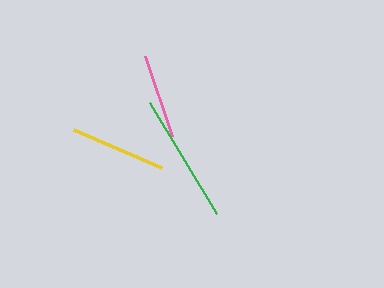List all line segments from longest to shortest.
From longest to shortest: green, yellow, pink.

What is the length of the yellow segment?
The yellow segment is approximately 96 pixels long.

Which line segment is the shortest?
The pink line is the shortest at approximately 85 pixels.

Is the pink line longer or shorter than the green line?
The green line is longer than the pink line.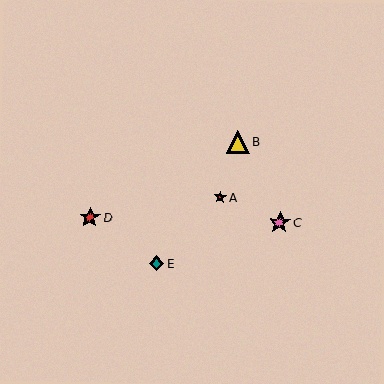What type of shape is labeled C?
Shape C is a pink star.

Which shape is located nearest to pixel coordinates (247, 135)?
The yellow triangle (labeled B) at (238, 142) is nearest to that location.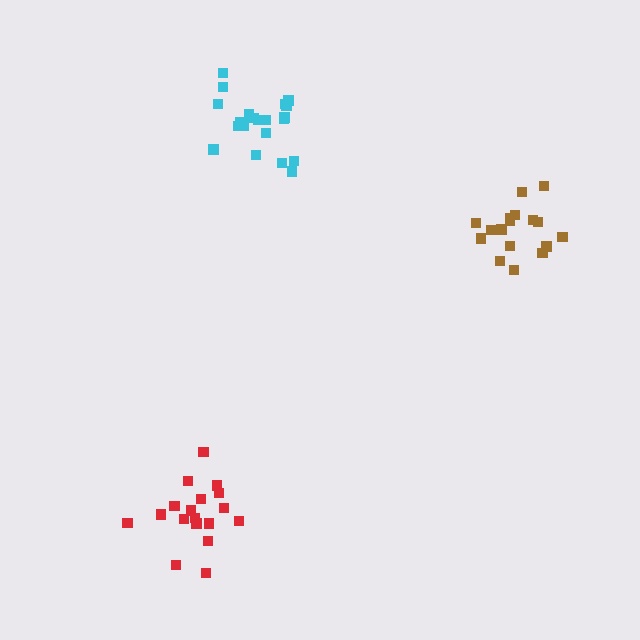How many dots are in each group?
Group 1: 21 dots, Group 2: 17 dots, Group 3: 18 dots (56 total).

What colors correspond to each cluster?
The clusters are colored: cyan, brown, red.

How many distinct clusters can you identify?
There are 3 distinct clusters.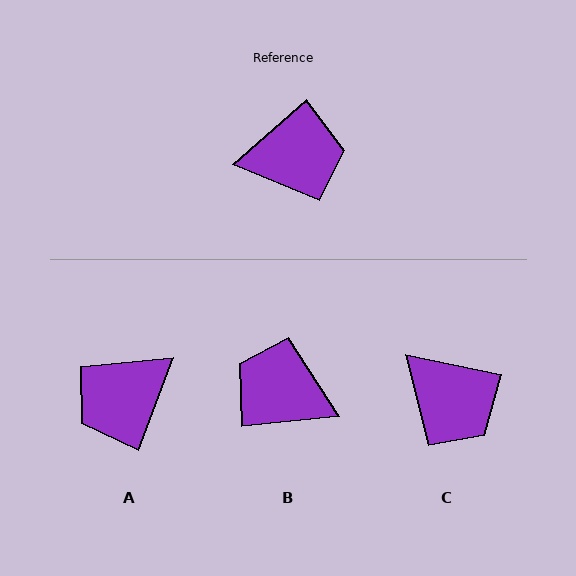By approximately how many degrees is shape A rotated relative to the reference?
Approximately 152 degrees clockwise.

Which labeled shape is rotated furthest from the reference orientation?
A, about 152 degrees away.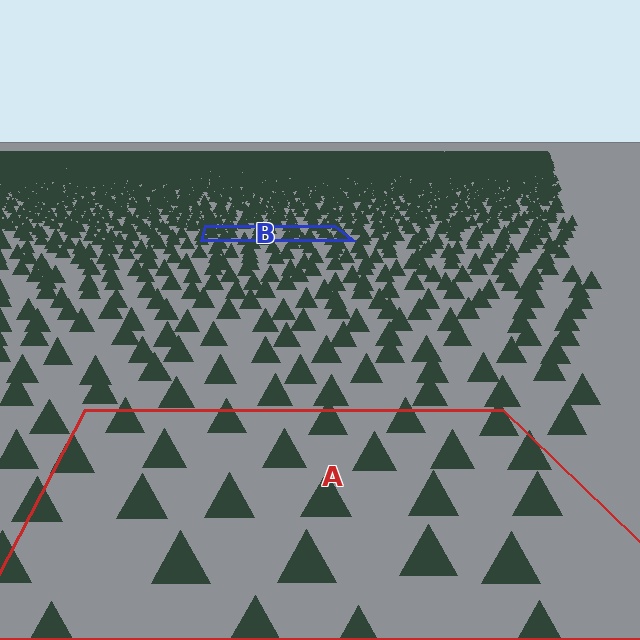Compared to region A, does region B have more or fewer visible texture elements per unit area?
Region B has more texture elements per unit area — they are packed more densely because it is farther away.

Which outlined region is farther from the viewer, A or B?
Region B is farther from the viewer — the texture elements inside it appear smaller and more densely packed.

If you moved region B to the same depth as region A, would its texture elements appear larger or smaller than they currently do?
They would appear larger. At a closer depth, the same texture elements are projected at a bigger on-screen size.